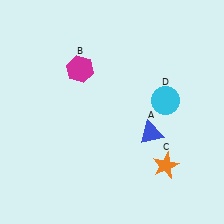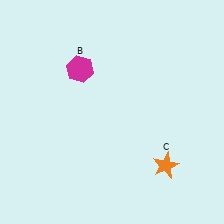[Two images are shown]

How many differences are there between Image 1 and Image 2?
There are 2 differences between the two images.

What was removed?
The cyan circle (D), the blue triangle (A) were removed in Image 2.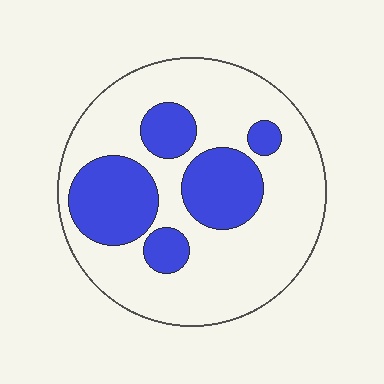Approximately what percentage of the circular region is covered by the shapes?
Approximately 30%.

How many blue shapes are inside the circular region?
5.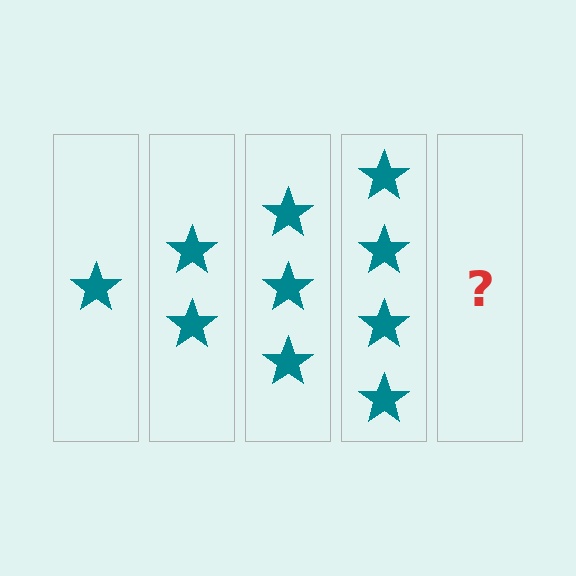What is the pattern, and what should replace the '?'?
The pattern is that each step adds one more star. The '?' should be 5 stars.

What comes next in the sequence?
The next element should be 5 stars.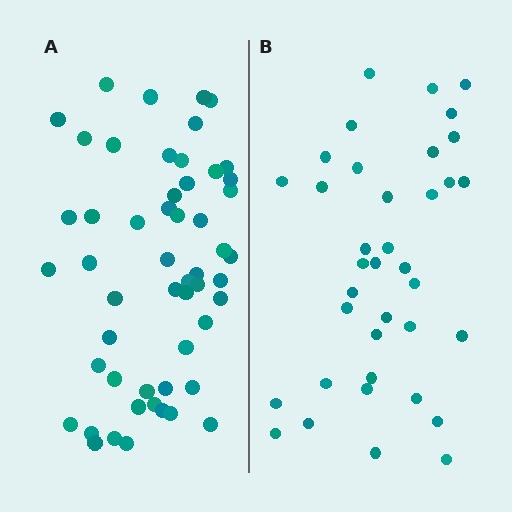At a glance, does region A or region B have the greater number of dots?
Region A (the left region) has more dots.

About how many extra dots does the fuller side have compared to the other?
Region A has approximately 15 more dots than region B.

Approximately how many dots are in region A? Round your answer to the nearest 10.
About 50 dots. (The exact count is 53, which rounds to 50.)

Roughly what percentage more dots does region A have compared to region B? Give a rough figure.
About 45% more.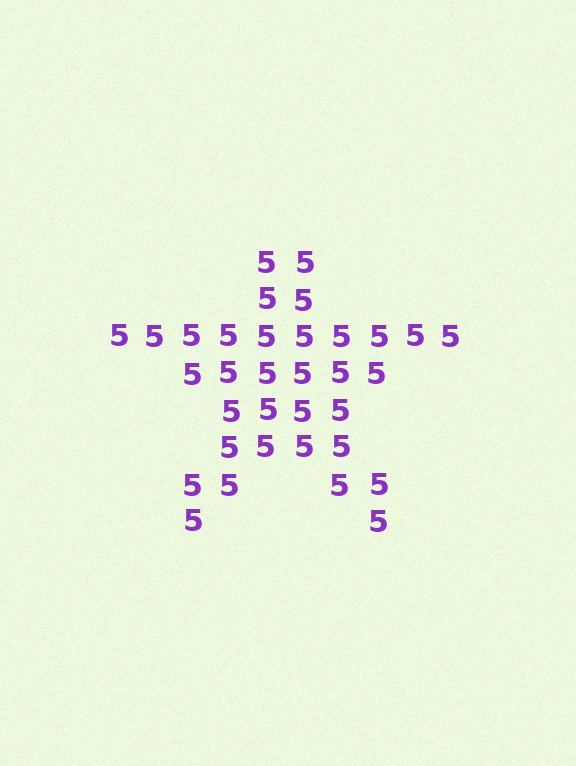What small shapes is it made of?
It is made of small digit 5's.